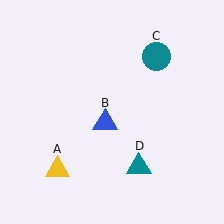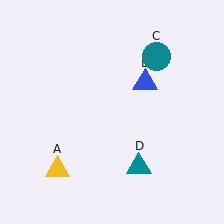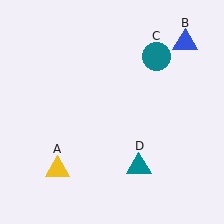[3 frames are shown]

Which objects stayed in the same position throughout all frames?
Yellow triangle (object A) and teal circle (object C) and teal triangle (object D) remained stationary.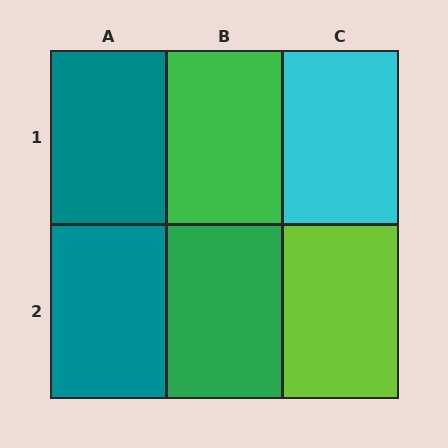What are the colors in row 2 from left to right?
Teal, green, lime.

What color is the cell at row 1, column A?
Teal.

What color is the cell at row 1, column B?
Green.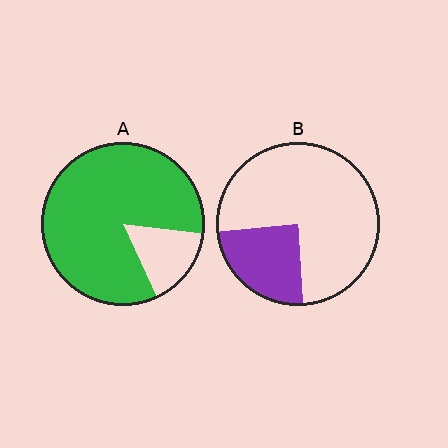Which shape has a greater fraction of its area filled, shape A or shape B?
Shape A.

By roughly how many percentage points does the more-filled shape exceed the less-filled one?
By roughly 60 percentage points (A over B).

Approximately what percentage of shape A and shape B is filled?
A is approximately 85% and B is approximately 25%.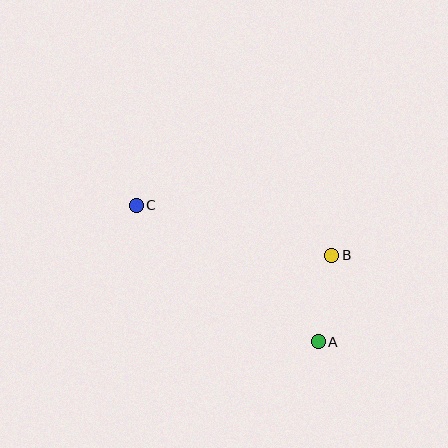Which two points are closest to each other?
Points A and B are closest to each other.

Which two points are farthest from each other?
Points A and C are farthest from each other.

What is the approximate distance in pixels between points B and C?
The distance between B and C is approximately 202 pixels.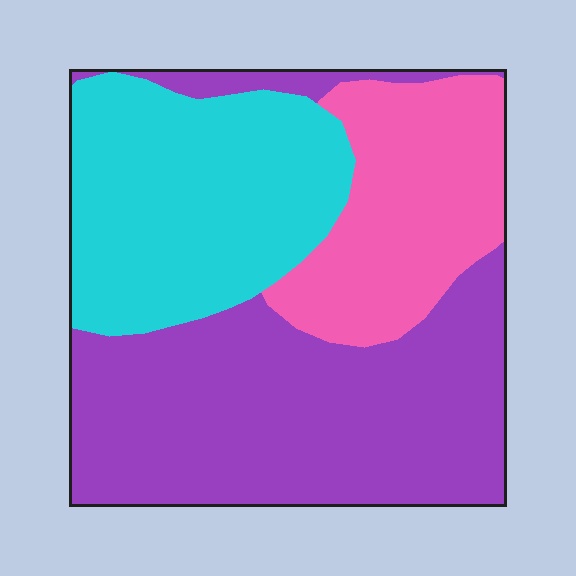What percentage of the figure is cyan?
Cyan covers around 30% of the figure.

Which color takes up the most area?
Purple, at roughly 45%.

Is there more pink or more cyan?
Cyan.